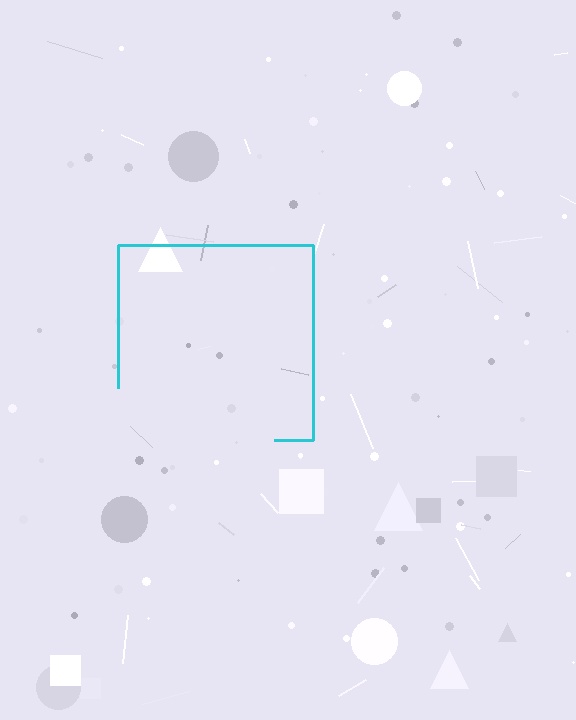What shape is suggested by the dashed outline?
The dashed outline suggests a square.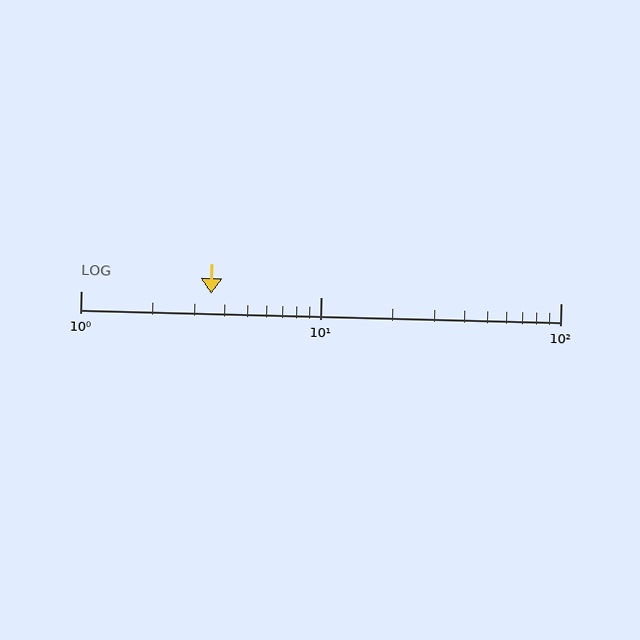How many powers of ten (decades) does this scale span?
The scale spans 2 decades, from 1 to 100.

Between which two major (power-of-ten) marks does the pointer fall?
The pointer is between 1 and 10.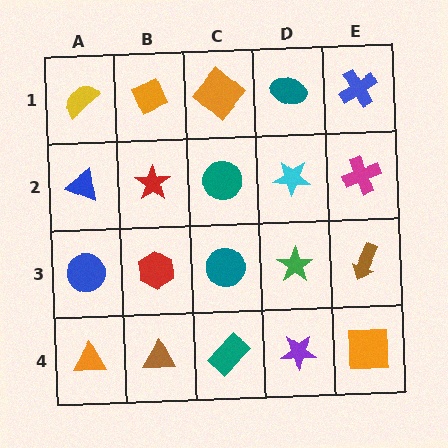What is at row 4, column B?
A brown triangle.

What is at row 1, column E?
A blue cross.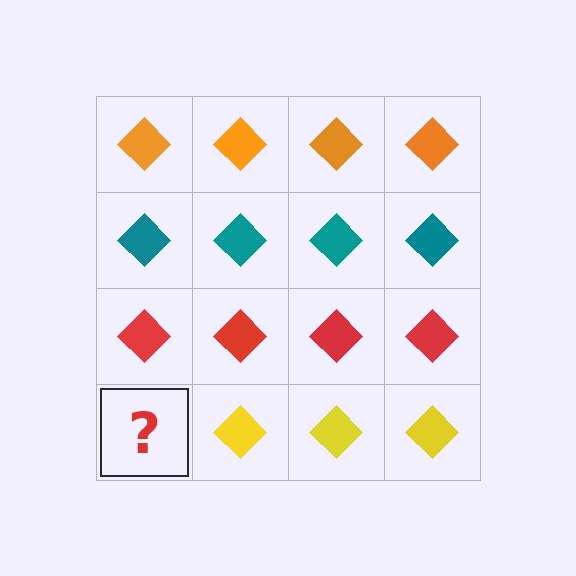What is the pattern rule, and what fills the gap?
The rule is that each row has a consistent color. The gap should be filled with a yellow diamond.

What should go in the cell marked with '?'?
The missing cell should contain a yellow diamond.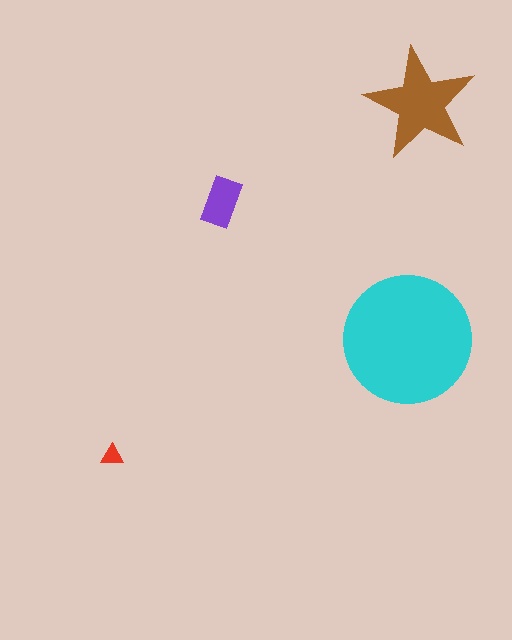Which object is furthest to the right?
The brown star is rightmost.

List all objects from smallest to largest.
The red triangle, the purple rectangle, the brown star, the cyan circle.